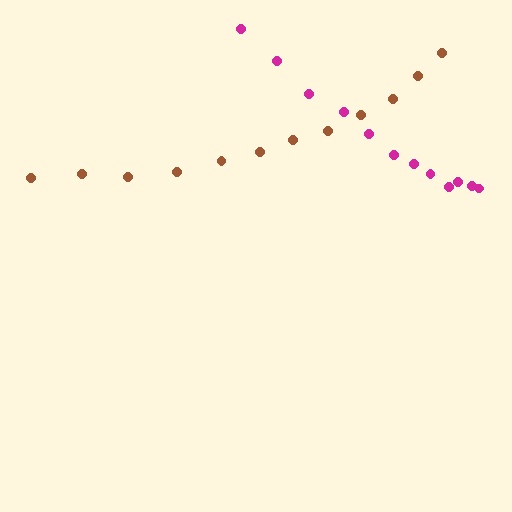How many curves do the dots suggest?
There are 2 distinct paths.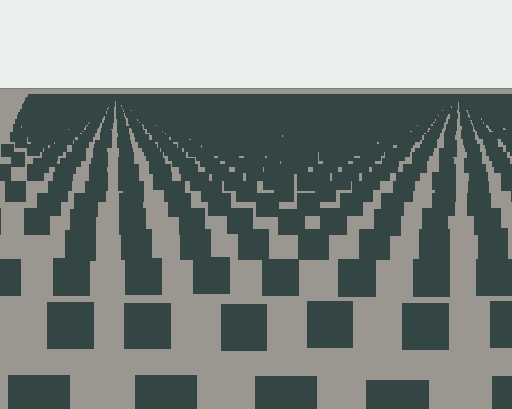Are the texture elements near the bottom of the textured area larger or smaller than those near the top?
Larger. Near the bottom, elements are closer to the viewer and appear at a bigger on-screen size.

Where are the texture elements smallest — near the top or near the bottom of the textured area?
Near the top.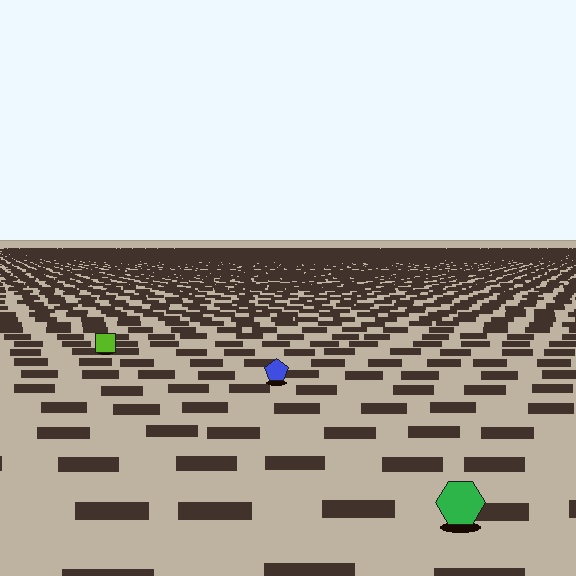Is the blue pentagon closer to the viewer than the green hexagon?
No. The green hexagon is closer — you can tell from the texture gradient: the ground texture is coarser near it.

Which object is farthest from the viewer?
The lime square is farthest from the viewer. It appears smaller and the ground texture around it is denser.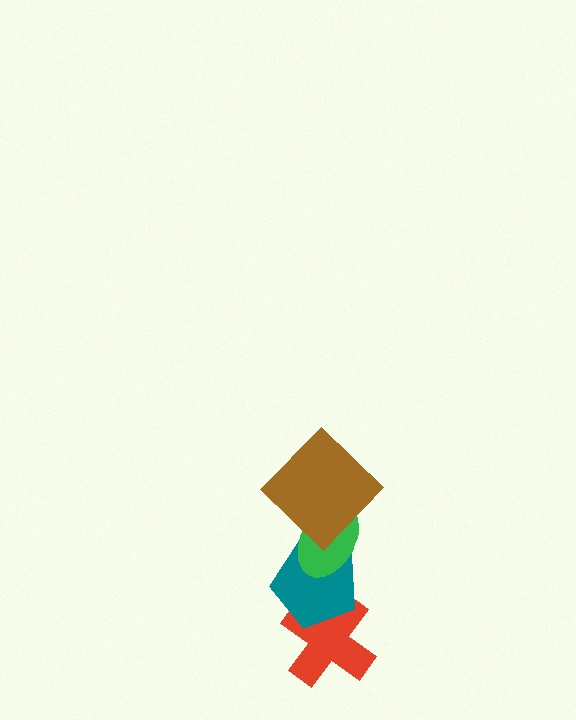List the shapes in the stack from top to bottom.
From top to bottom: the brown diamond, the green ellipse, the teal pentagon, the red cross.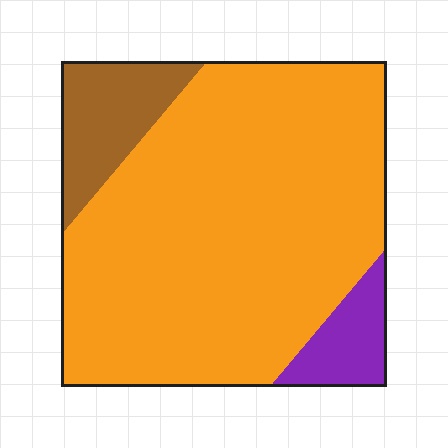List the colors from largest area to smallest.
From largest to smallest: orange, brown, purple.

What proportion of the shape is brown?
Brown covers 12% of the shape.